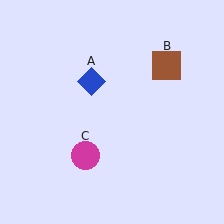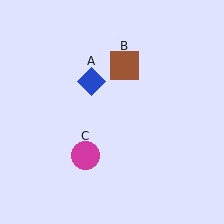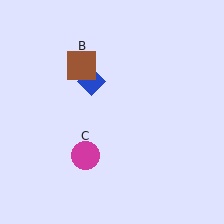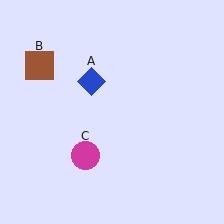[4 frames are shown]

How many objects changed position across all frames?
1 object changed position: brown square (object B).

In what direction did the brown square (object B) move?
The brown square (object B) moved left.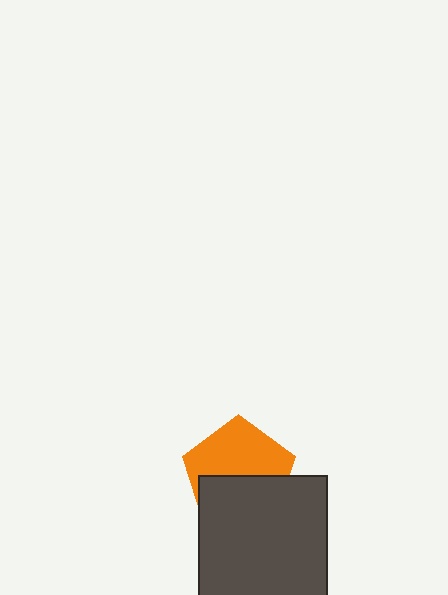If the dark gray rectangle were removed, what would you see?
You would see the complete orange pentagon.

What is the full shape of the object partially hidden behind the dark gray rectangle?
The partially hidden object is an orange pentagon.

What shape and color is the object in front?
The object in front is a dark gray rectangle.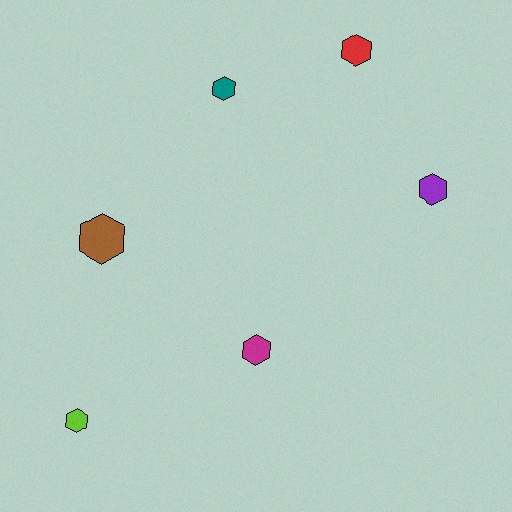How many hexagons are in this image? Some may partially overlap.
There are 6 hexagons.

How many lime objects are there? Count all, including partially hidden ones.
There is 1 lime object.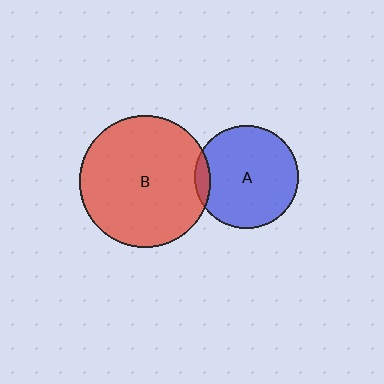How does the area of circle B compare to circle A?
Approximately 1.6 times.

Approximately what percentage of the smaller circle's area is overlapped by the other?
Approximately 5%.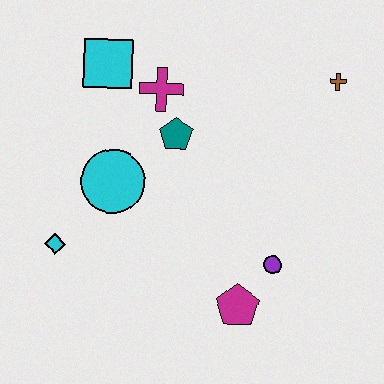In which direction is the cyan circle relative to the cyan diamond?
The cyan circle is above the cyan diamond.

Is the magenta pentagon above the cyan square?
No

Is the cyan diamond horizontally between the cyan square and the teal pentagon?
No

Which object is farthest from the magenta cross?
The magenta pentagon is farthest from the magenta cross.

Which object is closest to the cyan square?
The magenta cross is closest to the cyan square.